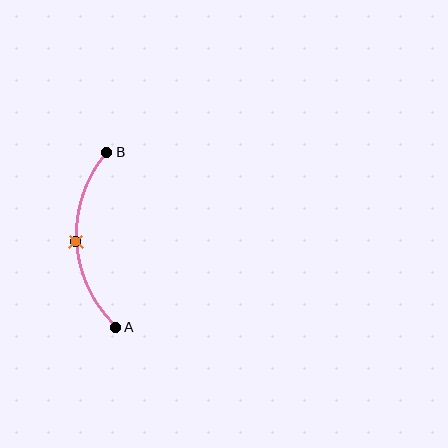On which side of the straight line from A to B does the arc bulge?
The arc bulges to the left of the straight line connecting A and B.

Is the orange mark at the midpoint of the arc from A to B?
Yes. The orange mark lies on the arc at equal arc-length from both A and B — it is the arc midpoint.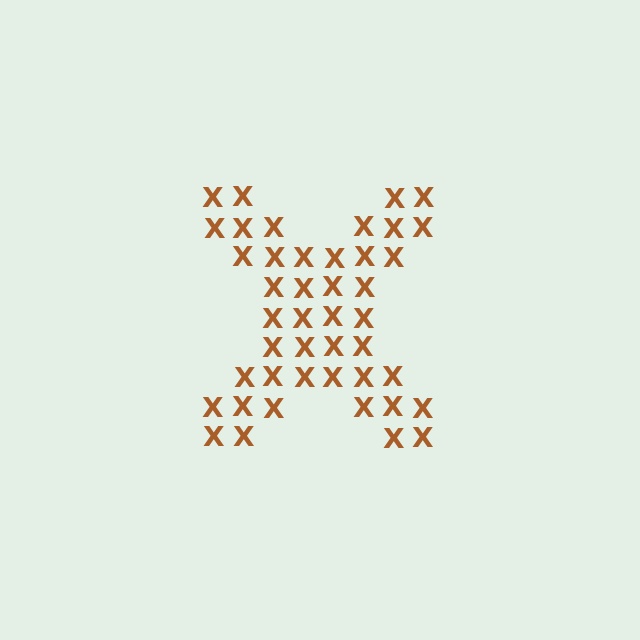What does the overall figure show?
The overall figure shows the letter X.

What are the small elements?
The small elements are letter X's.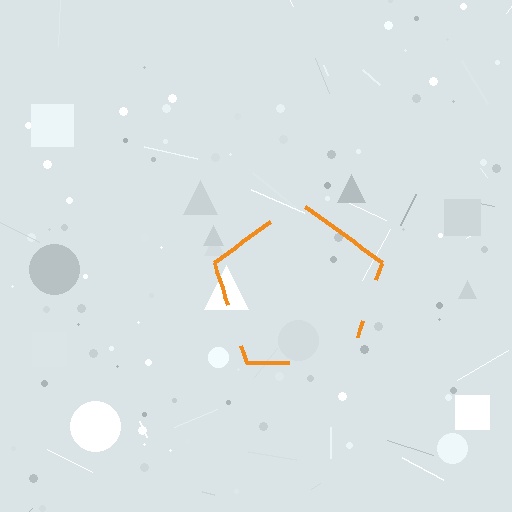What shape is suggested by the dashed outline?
The dashed outline suggests a pentagon.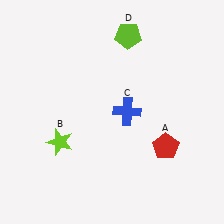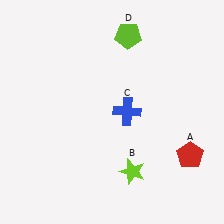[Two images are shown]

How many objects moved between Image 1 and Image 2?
2 objects moved between the two images.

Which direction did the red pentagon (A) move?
The red pentagon (A) moved right.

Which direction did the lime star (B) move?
The lime star (B) moved right.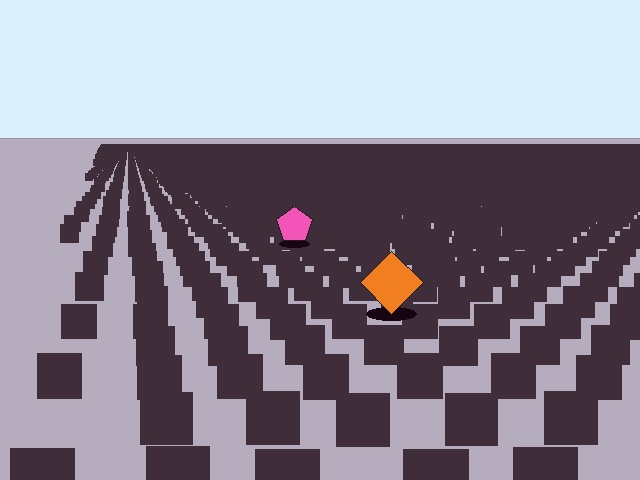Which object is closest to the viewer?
The orange diamond is closest. The texture marks near it are larger and more spread out.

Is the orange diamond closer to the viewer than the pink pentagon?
Yes. The orange diamond is closer — you can tell from the texture gradient: the ground texture is coarser near it.